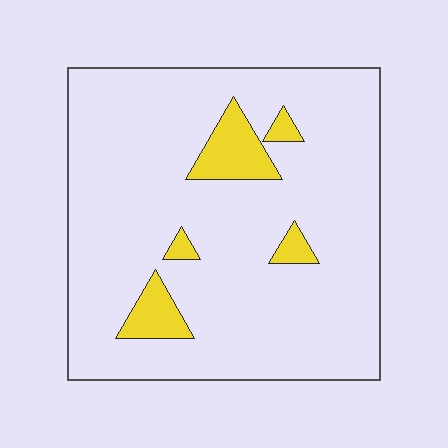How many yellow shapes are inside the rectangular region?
5.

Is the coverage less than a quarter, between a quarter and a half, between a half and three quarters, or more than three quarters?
Less than a quarter.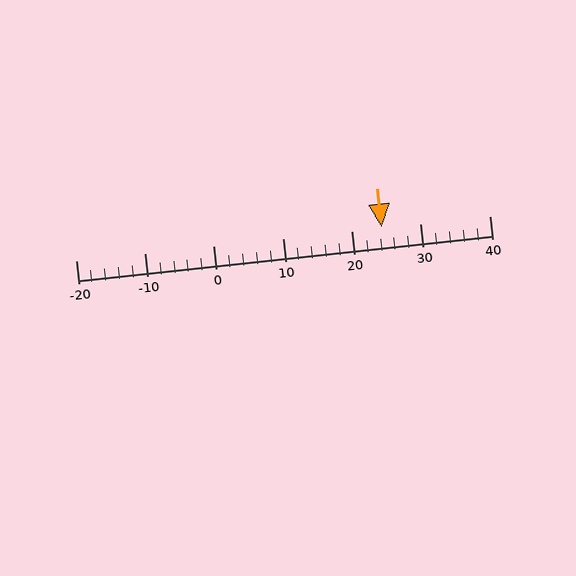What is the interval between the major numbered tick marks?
The major tick marks are spaced 10 units apart.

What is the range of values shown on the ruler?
The ruler shows values from -20 to 40.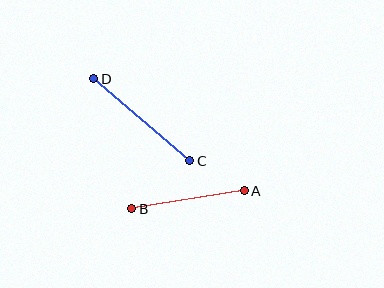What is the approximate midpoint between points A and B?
The midpoint is at approximately (188, 200) pixels.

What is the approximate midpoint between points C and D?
The midpoint is at approximately (142, 120) pixels.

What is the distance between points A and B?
The distance is approximately 114 pixels.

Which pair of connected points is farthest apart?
Points C and D are farthest apart.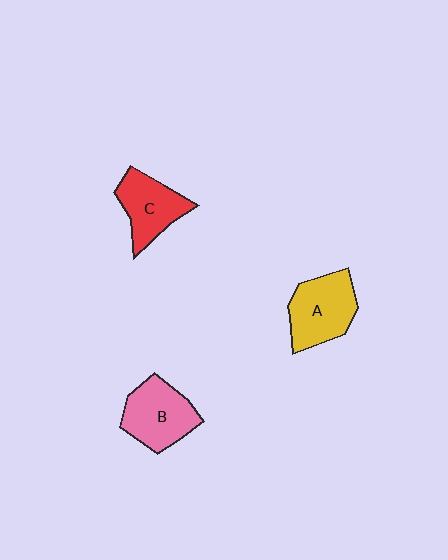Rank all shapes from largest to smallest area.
From largest to smallest: A (yellow), B (pink), C (red).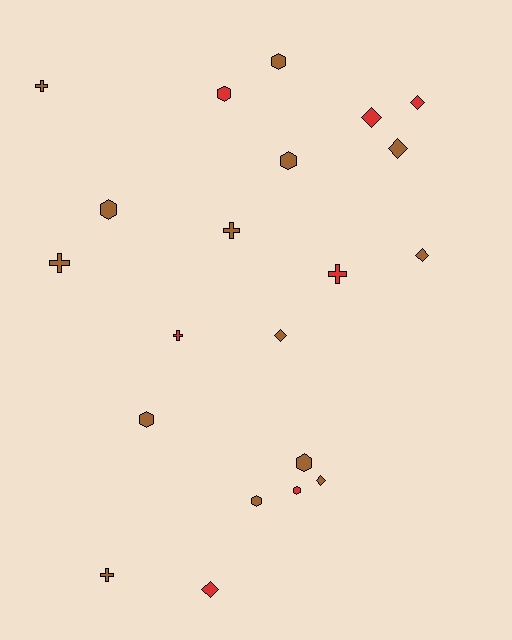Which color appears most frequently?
Brown, with 14 objects.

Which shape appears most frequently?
Hexagon, with 8 objects.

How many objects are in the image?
There are 21 objects.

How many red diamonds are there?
There are 3 red diamonds.